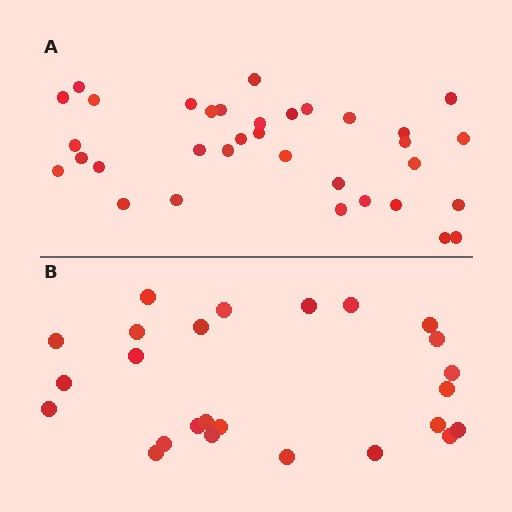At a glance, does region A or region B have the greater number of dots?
Region A (the top region) has more dots.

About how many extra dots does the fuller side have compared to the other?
Region A has roughly 8 or so more dots than region B.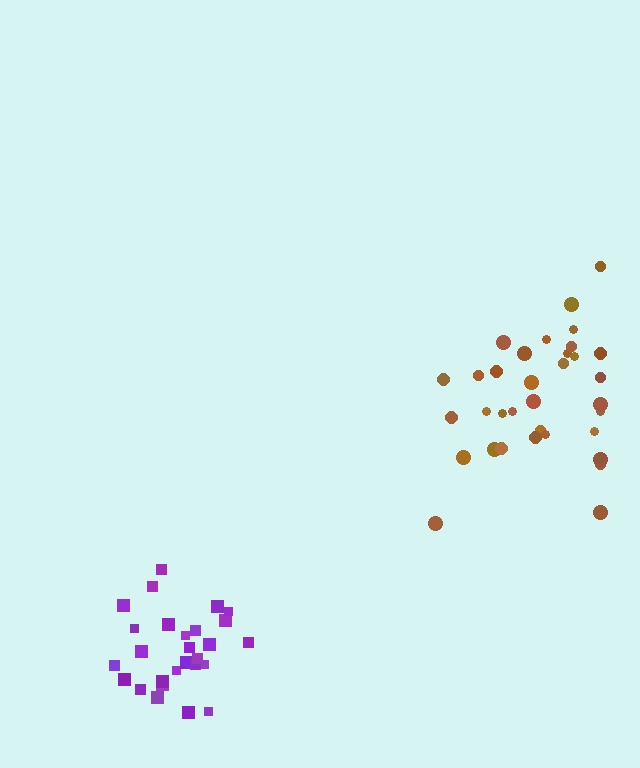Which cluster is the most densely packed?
Purple.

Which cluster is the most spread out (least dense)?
Brown.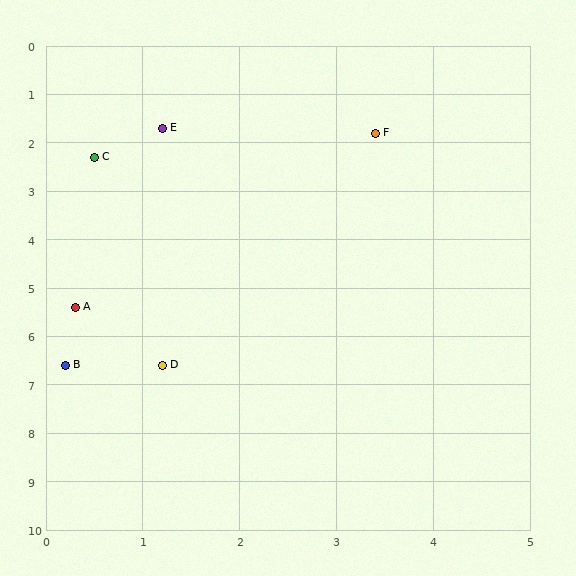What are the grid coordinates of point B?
Point B is at approximately (0.2, 6.6).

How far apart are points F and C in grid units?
Points F and C are about 2.9 grid units apart.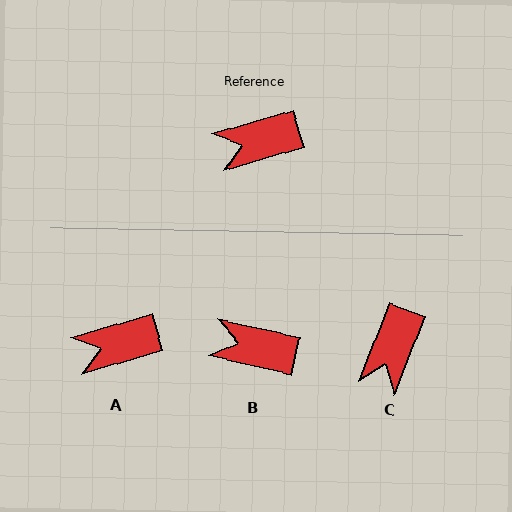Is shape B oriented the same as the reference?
No, it is off by about 29 degrees.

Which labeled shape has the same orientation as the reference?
A.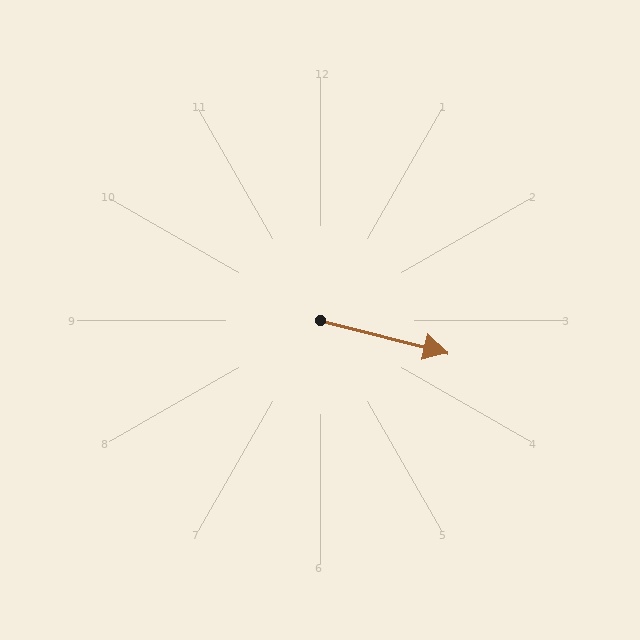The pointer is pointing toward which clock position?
Roughly 3 o'clock.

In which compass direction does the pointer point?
East.